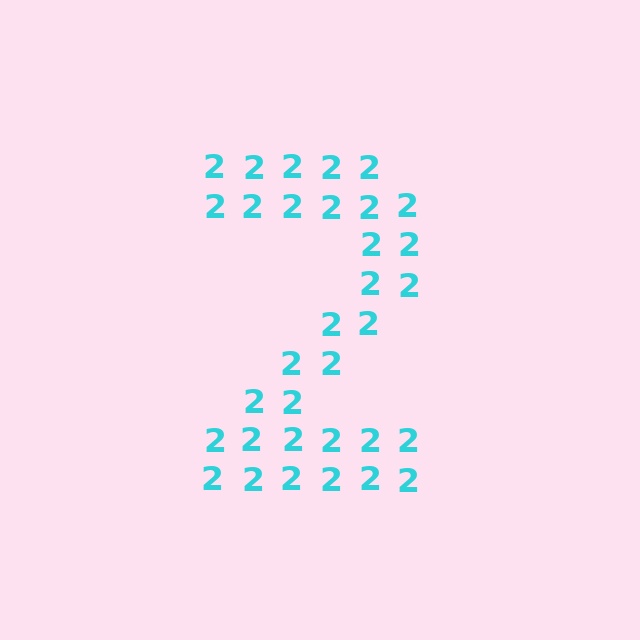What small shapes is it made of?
It is made of small digit 2's.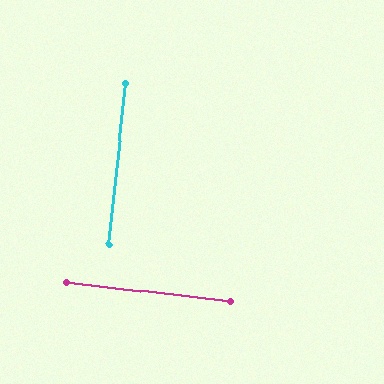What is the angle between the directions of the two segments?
Approximately 89 degrees.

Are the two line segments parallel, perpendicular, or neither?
Perpendicular — they meet at approximately 89°.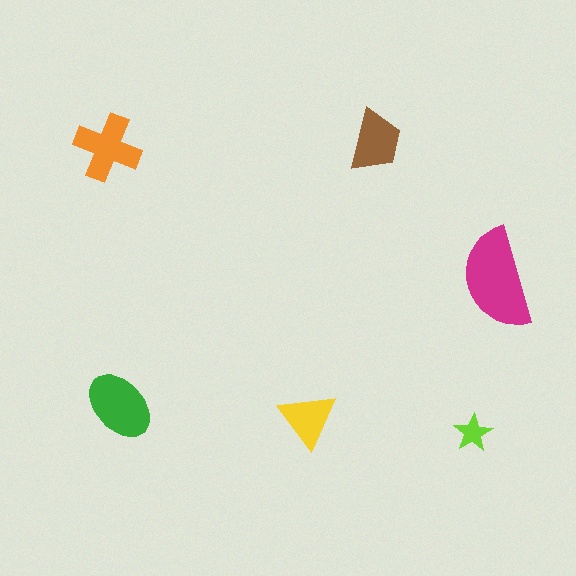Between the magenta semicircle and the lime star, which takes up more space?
The magenta semicircle.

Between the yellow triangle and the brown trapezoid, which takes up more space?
The brown trapezoid.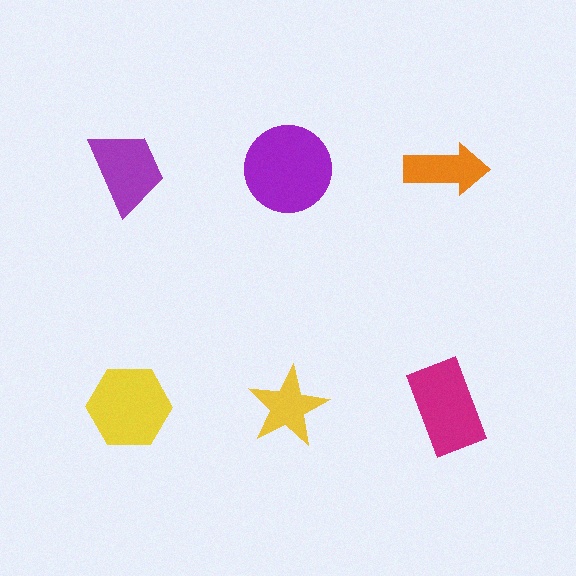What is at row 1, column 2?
A purple circle.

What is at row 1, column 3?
An orange arrow.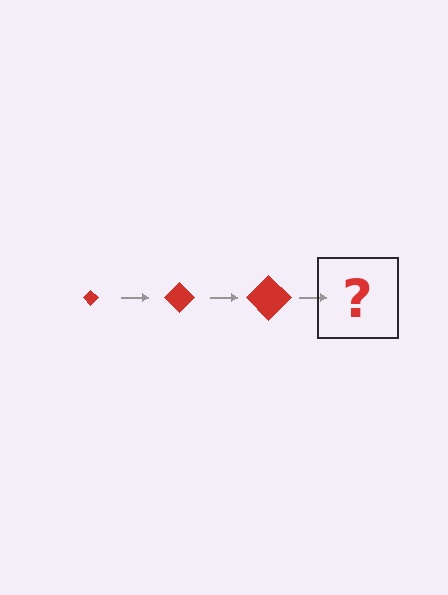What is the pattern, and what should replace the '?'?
The pattern is that the diamond gets progressively larger each step. The '?' should be a red diamond, larger than the previous one.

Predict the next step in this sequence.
The next step is a red diamond, larger than the previous one.